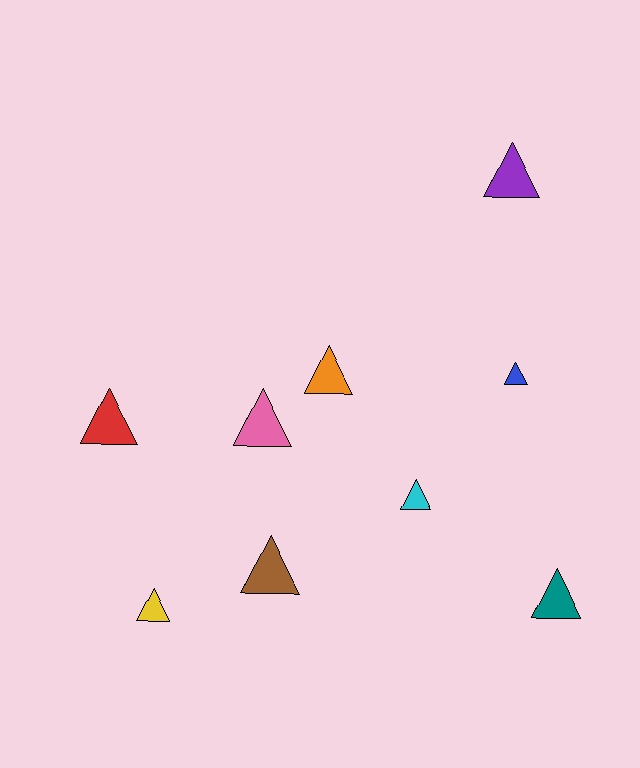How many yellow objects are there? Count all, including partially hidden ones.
There is 1 yellow object.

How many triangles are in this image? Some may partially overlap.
There are 9 triangles.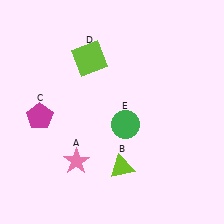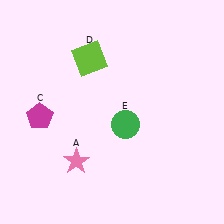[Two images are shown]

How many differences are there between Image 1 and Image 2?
There is 1 difference between the two images.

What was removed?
The lime triangle (B) was removed in Image 2.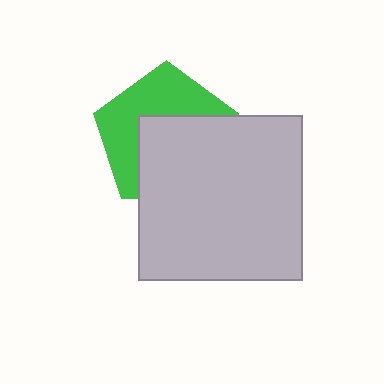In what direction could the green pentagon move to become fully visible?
The green pentagon could move up. That would shift it out from behind the light gray square entirely.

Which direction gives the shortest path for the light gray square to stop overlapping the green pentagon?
Moving down gives the shortest separation.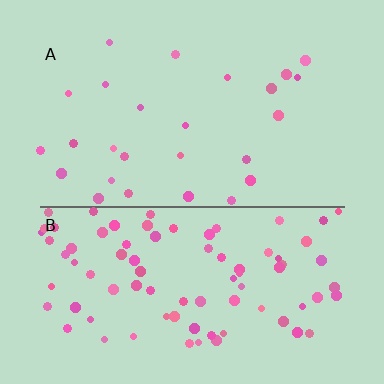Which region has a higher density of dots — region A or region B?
B (the bottom).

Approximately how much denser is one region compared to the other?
Approximately 3.2× — region B over region A.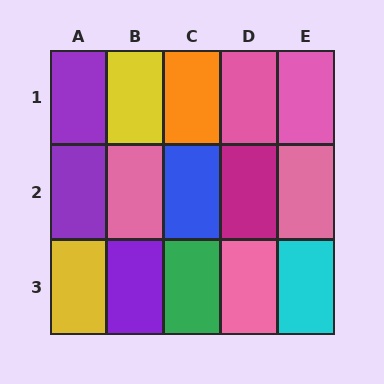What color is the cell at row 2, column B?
Pink.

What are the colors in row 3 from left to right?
Yellow, purple, green, pink, cyan.